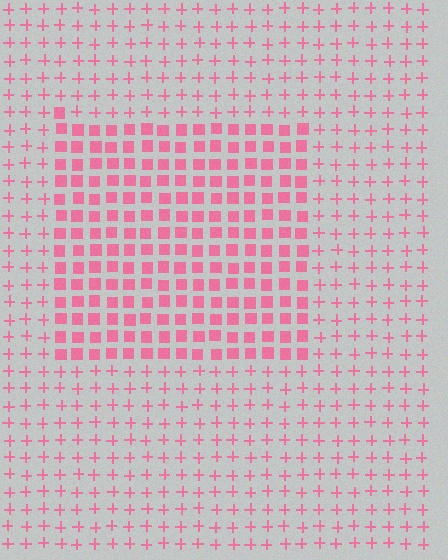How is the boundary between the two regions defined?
The boundary is defined by a change in element shape: squares inside vs. plus signs outside. All elements share the same color and spacing.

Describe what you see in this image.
The image is filled with small pink elements arranged in a uniform grid. A rectangle-shaped region contains squares, while the surrounding area contains plus signs. The boundary is defined purely by the change in element shape.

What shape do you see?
I see a rectangle.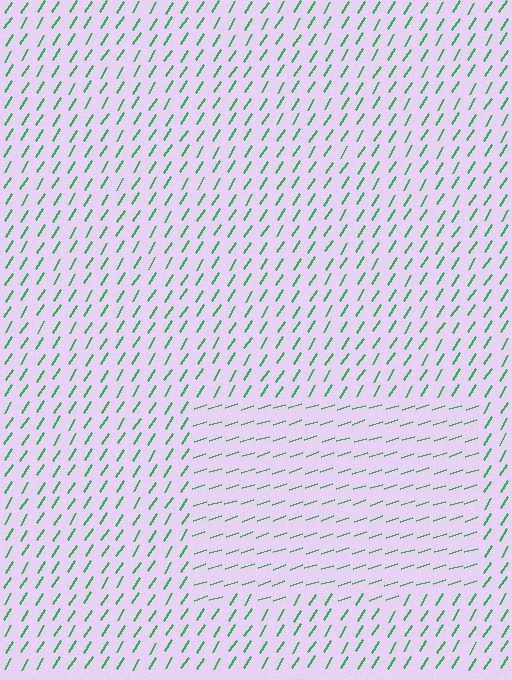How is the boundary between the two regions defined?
The boundary is defined purely by a change in line orientation (approximately 40 degrees difference). All lines are the same color and thickness.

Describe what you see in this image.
The image is filled with small green line segments. A rectangle region in the image has lines oriented differently from the surrounding lines, creating a visible texture boundary.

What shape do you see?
I see a rectangle.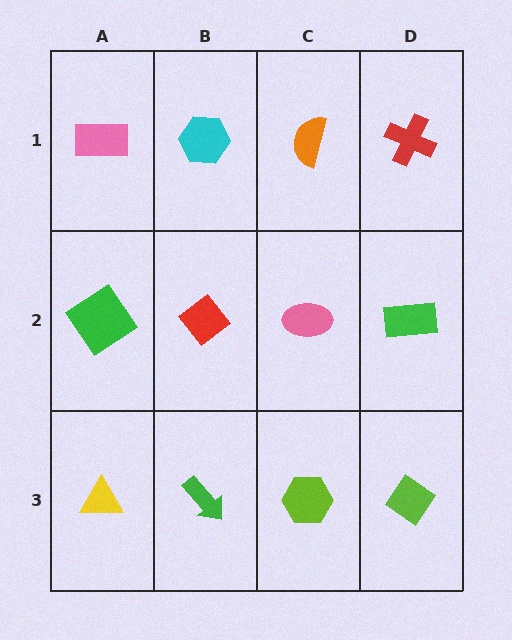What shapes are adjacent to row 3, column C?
A pink ellipse (row 2, column C), a green arrow (row 3, column B), a lime diamond (row 3, column D).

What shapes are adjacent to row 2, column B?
A cyan hexagon (row 1, column B), a green arrow (row 3, column B), a green diamond (row 2, column A), a pink ellipse (row 2, column C).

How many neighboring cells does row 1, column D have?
2.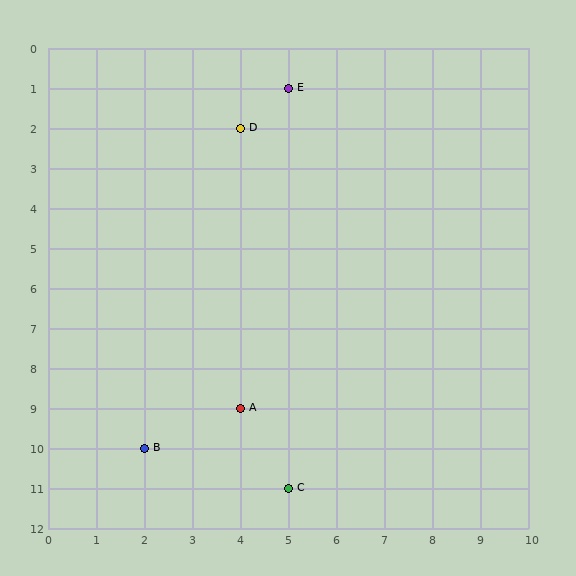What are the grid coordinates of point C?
Point C is at grid coordinates (5, 11).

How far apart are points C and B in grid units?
Points C and B are 3 columns and 1 row apart (about 3.2 grid units diagonally).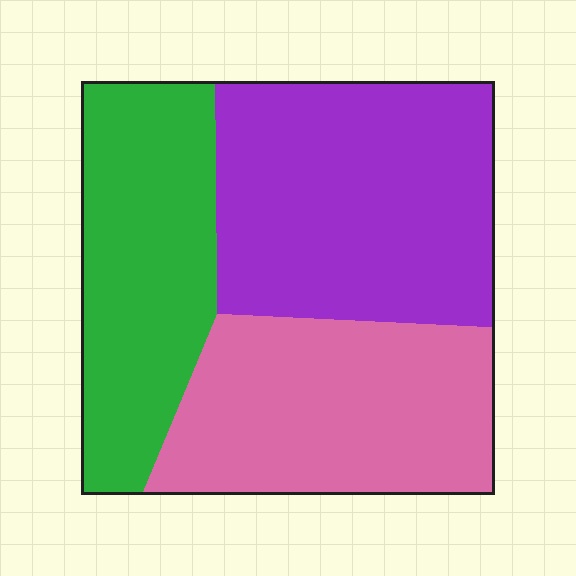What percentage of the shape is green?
Green covers around 30% of the shape.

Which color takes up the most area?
Purple, at roughly 40%.